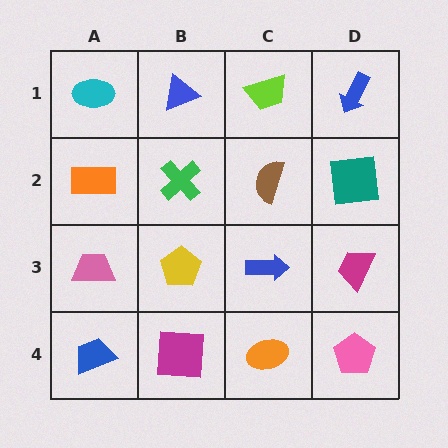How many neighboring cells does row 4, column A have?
2.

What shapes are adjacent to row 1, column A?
An orange rectangle (row 2, column A), a blue triangle (row 1, column B).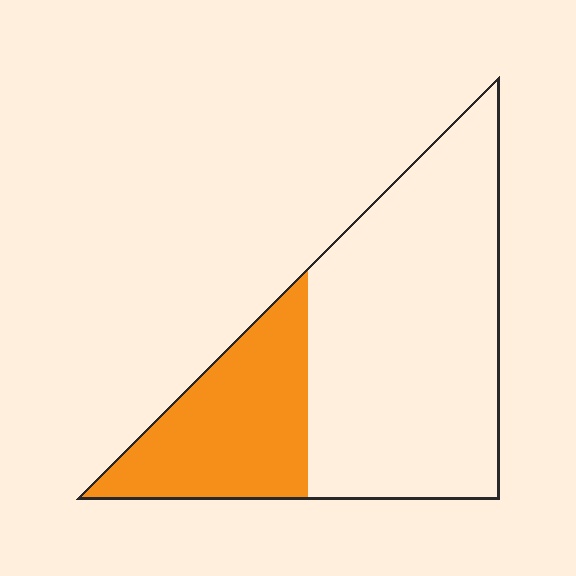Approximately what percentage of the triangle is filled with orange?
Approximately 30%.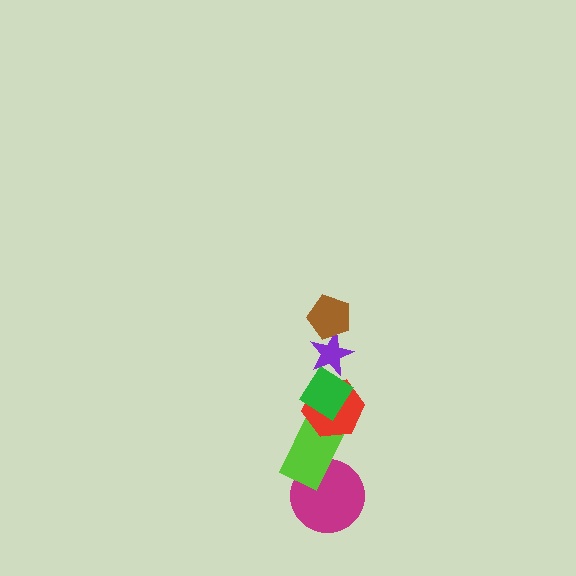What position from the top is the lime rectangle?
The lime rectangle is 5th from the top.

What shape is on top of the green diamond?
The purple star is on top of the green diamond.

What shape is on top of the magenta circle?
The lime rectangle is on top of the magenta circle.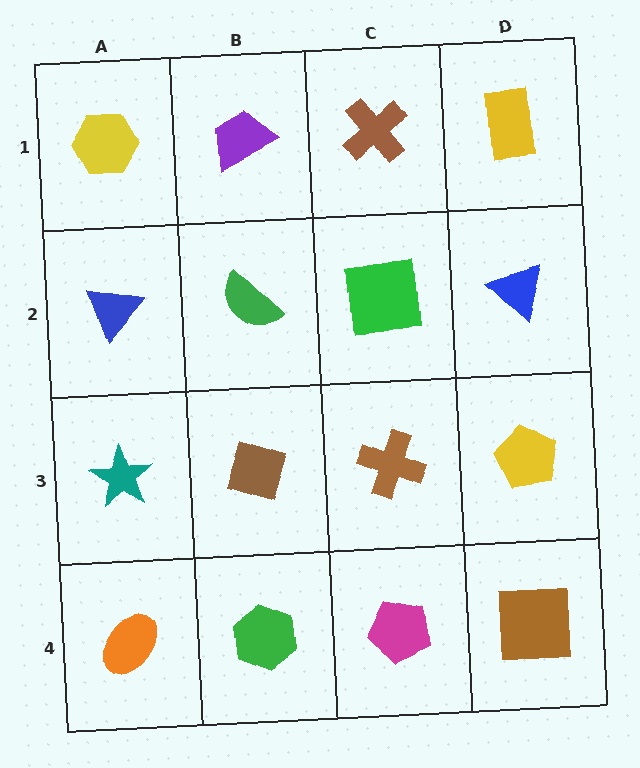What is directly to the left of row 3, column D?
A brown cross.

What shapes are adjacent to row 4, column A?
A teal star (row 3, column A), a green hexagon (row 4, column B).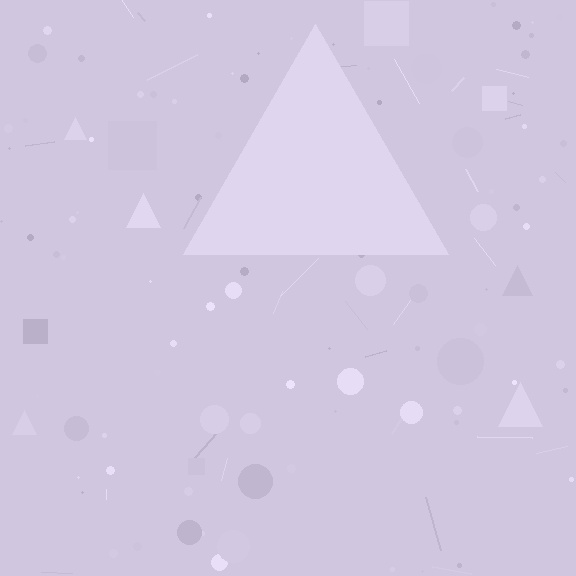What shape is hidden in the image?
A triangle is hidden in the image.